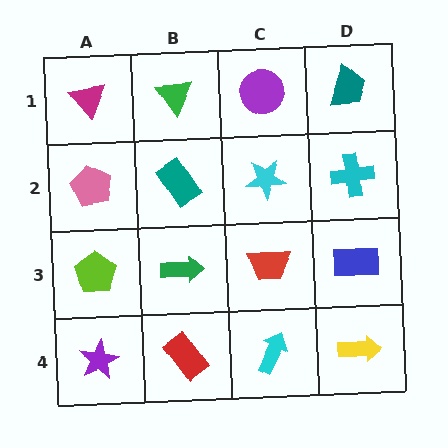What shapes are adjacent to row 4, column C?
A red trapezoid (row 3, column C), a red rectangle (row 4, column B), a yellow arrow (row 4, column D).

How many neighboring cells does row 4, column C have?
3.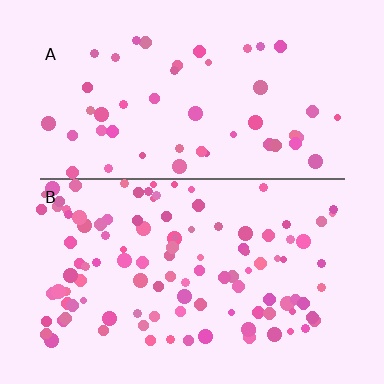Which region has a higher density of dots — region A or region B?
B (the bottom).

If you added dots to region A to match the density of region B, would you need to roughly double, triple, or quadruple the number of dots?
Approximately double.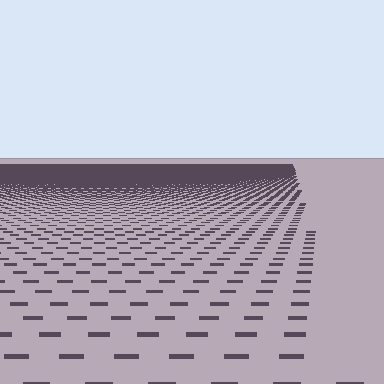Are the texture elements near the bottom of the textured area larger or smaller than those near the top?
Larger. Near the bottom, elements are closer to the viewer and appear at a bigger on-screen size.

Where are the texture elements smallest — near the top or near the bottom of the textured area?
Near the top.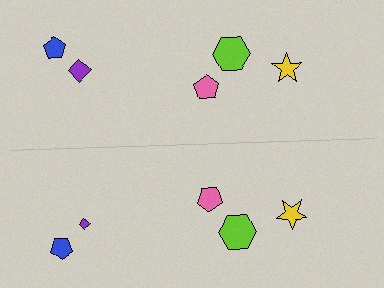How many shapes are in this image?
There are 10 shapes in this image.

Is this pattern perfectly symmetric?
No, the pattern is not perfectly symmetric. The purple diamond on the bottom side has a different size than its mirror counterpart.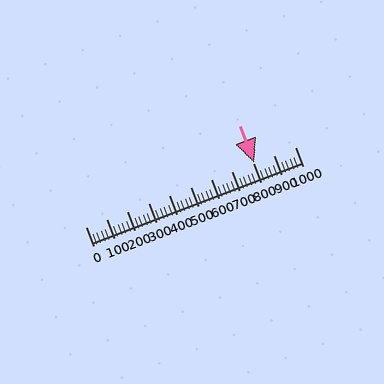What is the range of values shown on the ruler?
The ruler shows values from 0 to 1000.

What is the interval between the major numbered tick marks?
The major tick marks are spaced 100 units apart.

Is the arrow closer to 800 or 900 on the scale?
The arrow is closer to 800.